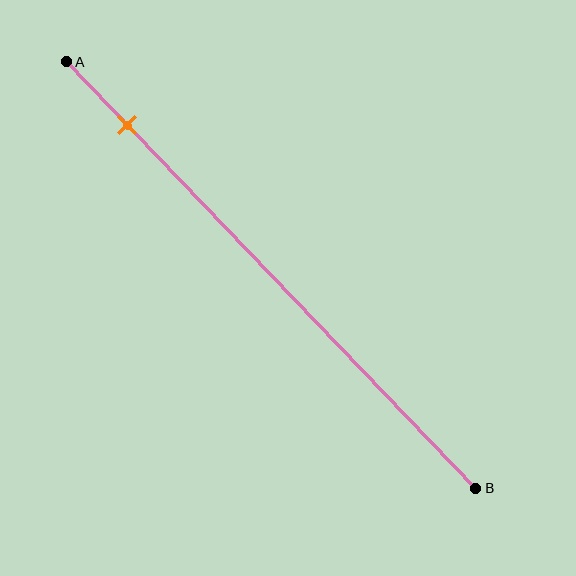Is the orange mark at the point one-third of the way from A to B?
No, the mark is at about 15% from A, not at the 33% one-third point.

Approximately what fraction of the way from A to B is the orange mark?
The orange mark is approximately 15% of the way from A to B.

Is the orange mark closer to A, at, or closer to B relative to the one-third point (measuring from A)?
The orange mark is closer to point A than the one-third point of segment AB.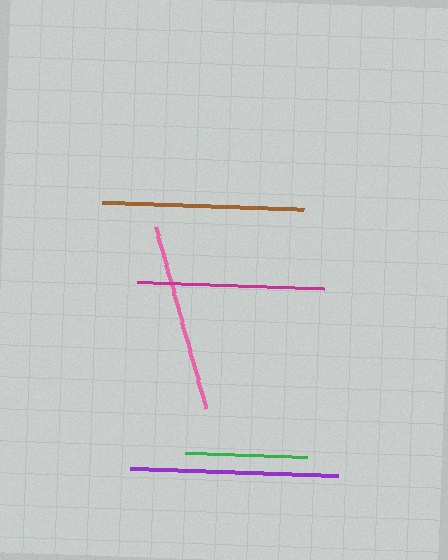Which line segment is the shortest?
The green line is the shortest at approximately 121 pixels.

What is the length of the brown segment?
The brown segment is approximately 202 pixels long.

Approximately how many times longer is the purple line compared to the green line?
The purple line is approximately 1.7 times the length of the green line.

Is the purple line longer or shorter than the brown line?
The purple line is longer than the brown line.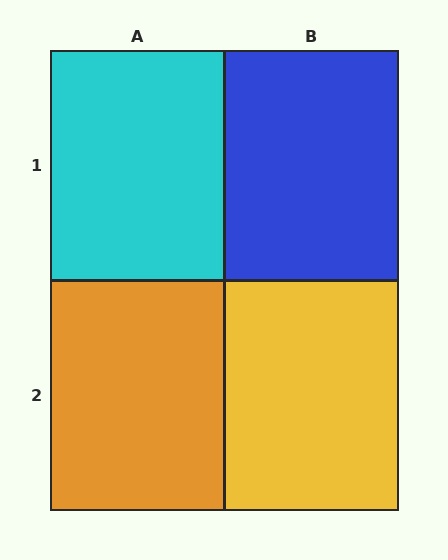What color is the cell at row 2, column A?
Orange.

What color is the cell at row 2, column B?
Yellow.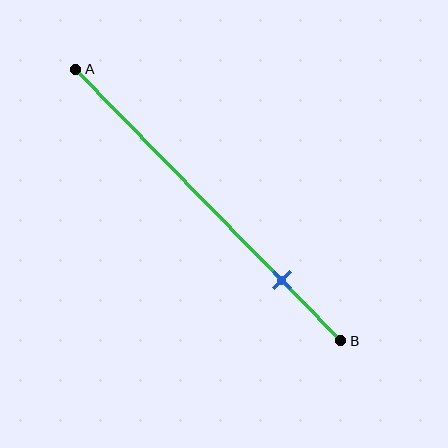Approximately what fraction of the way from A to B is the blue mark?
The blue mark is approximately 80% of the way from A to B.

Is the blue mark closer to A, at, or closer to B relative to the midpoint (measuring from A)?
The blue mark is closer to point B than the midpoint of segment AB.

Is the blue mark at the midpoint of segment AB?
No, the mark is at about 80% from A, not at the 50% midpoint.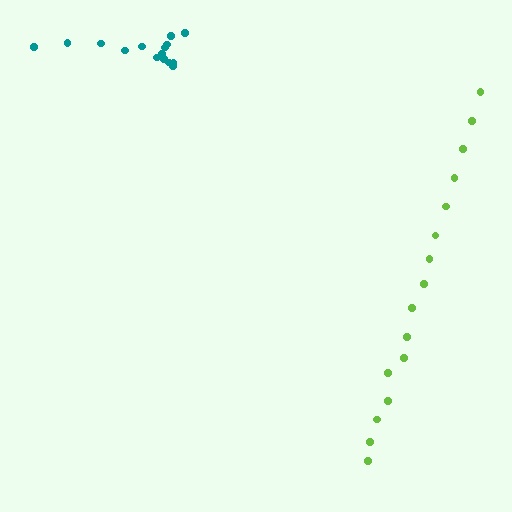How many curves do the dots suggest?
There are 2 distinct paths.